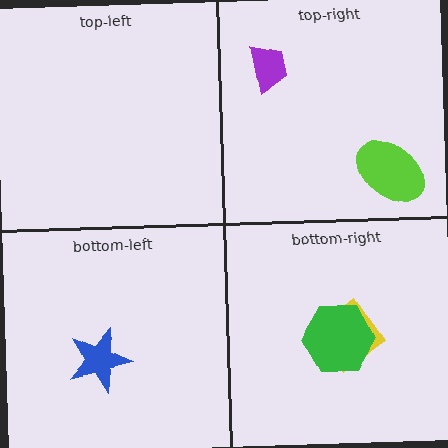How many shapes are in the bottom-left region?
1.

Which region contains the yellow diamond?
The bottom-right region.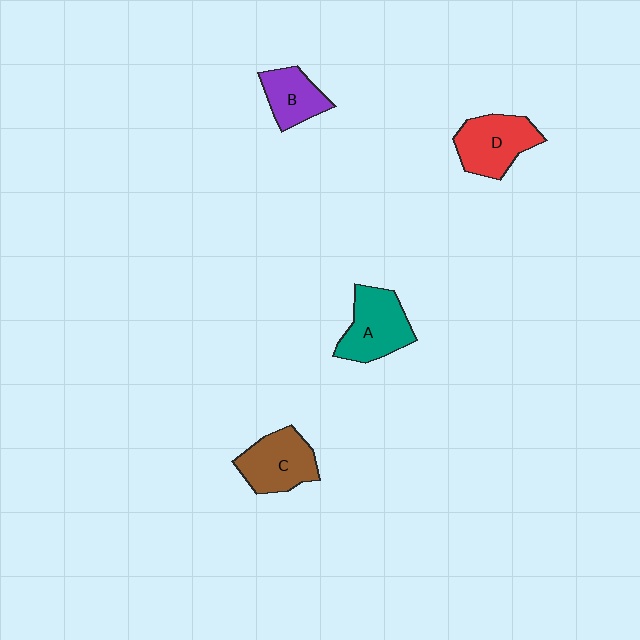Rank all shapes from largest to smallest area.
From largest to smallest: A (teal), D (red), C (brown), B (purple).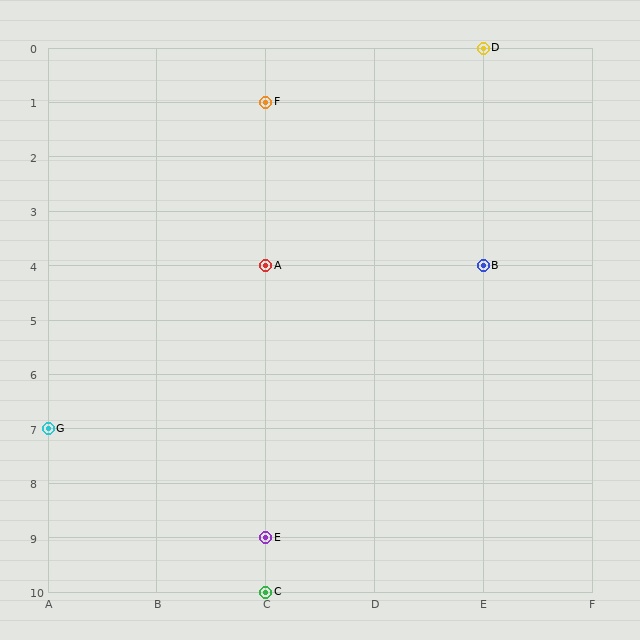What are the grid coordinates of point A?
Point A is at grid coordinates (C, 4).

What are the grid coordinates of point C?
Point C is at grid coordinates (C, 10).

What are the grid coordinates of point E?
Point E is at grid coordinates (C, 9).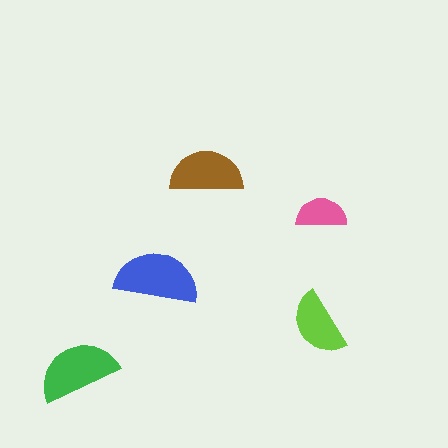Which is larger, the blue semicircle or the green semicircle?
The blue one.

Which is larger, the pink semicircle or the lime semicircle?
The lime one.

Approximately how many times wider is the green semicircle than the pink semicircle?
About 1.5 times wider.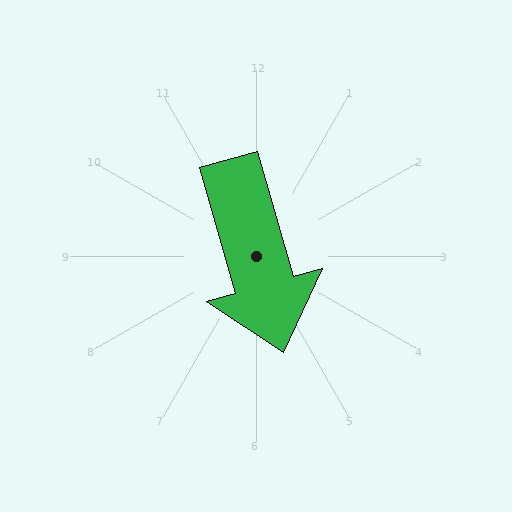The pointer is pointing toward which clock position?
Roughly 5 o'clock.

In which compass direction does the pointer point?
South.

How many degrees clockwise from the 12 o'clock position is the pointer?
Approximately 164 degrees.